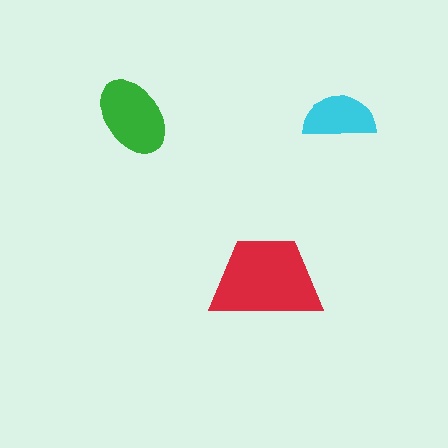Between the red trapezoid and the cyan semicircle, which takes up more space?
The red trapezoid.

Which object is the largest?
The red trapezoid.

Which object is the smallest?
The cyan semicircle.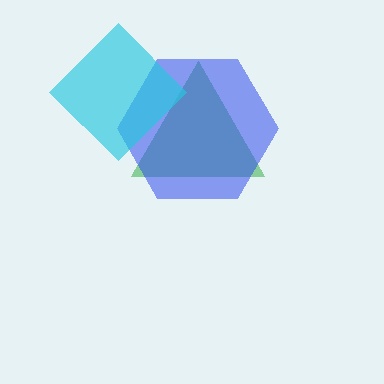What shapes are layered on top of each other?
The layered shapes are: a green triangle, a blue hexagon, a cyan diamond.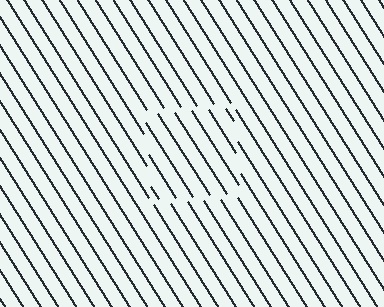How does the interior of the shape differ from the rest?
The interior of the shape contains the same grating, shifted by half a period — the contour is defined by the phase discontinuity where line-ends from the inner and outer gratings abut.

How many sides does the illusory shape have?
4 sides — the line-ends trace a square.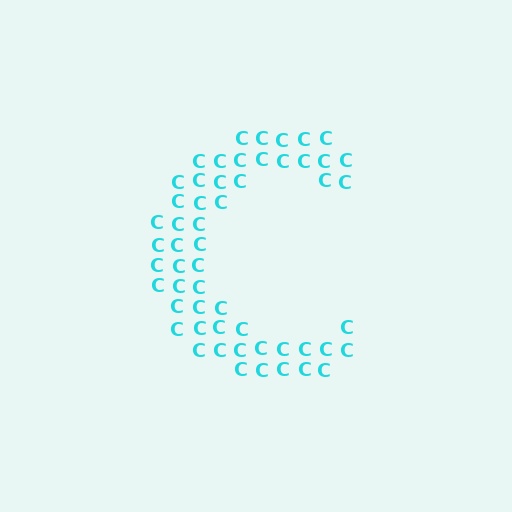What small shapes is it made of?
It is made of small letter C's.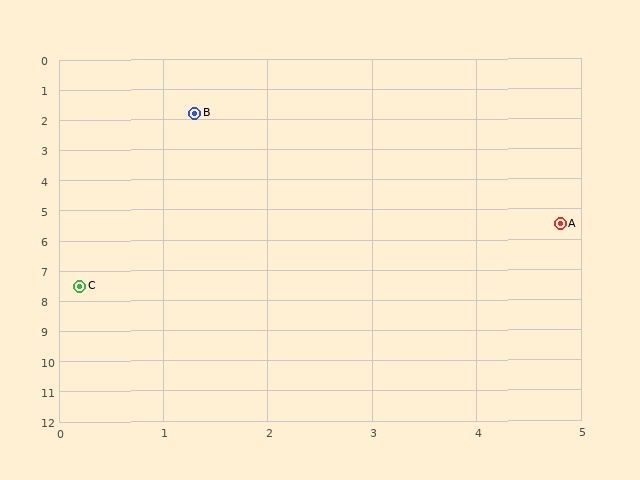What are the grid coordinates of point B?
Point B is at approximately (1.3, 1.8).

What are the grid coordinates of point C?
Point C is at approximately (0.2, 7.5).